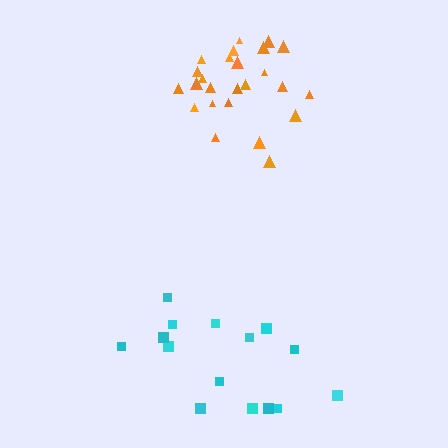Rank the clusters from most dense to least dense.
orange, cyan.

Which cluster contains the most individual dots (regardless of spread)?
Orange (25).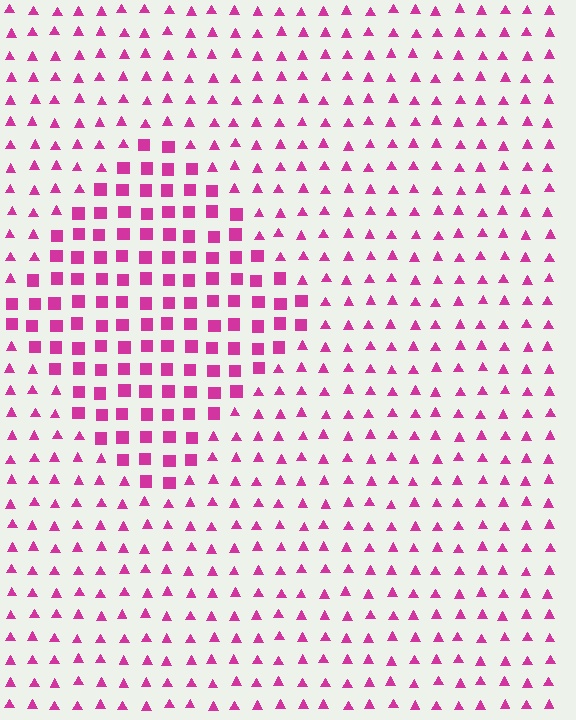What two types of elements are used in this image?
The image uses squares inside the diamond region and triangles outside it.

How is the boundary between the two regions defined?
The boundary is defined by a change in element shape: squares inside vs. triangles outside. All elements share the same color and spacing.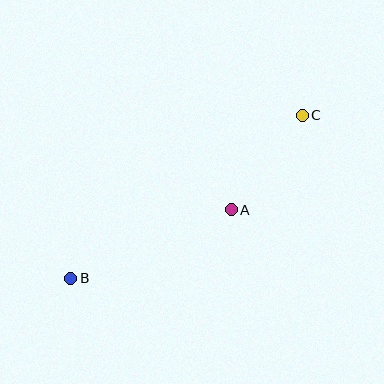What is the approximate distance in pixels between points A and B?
The distance between A and B is approximately 174 pixels.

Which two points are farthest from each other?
Points B and C are farthest from each other.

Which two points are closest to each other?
Points A and C are closest to each other.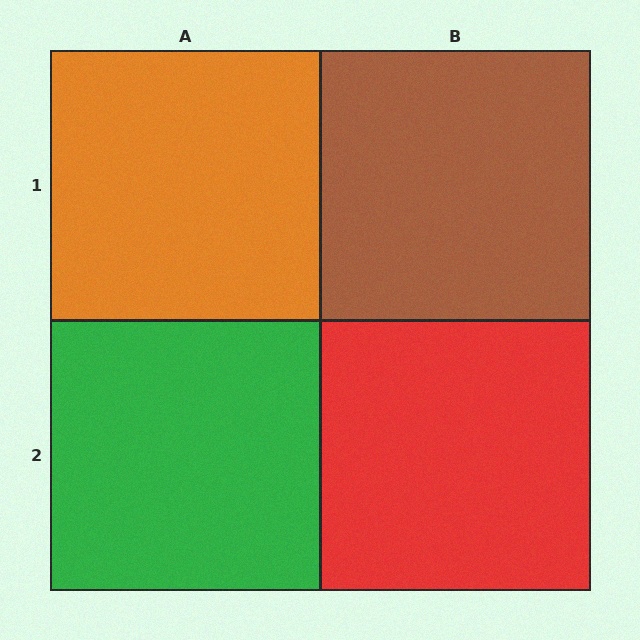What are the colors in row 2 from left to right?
Green, red.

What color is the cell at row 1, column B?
Brown.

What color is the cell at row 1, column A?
Orange.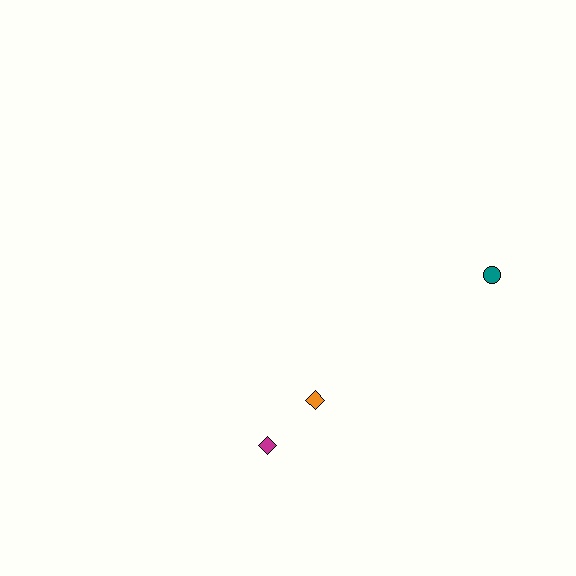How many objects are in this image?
There are 3 objects.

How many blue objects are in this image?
There are no blue objects.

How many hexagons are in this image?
There are no hexagons.